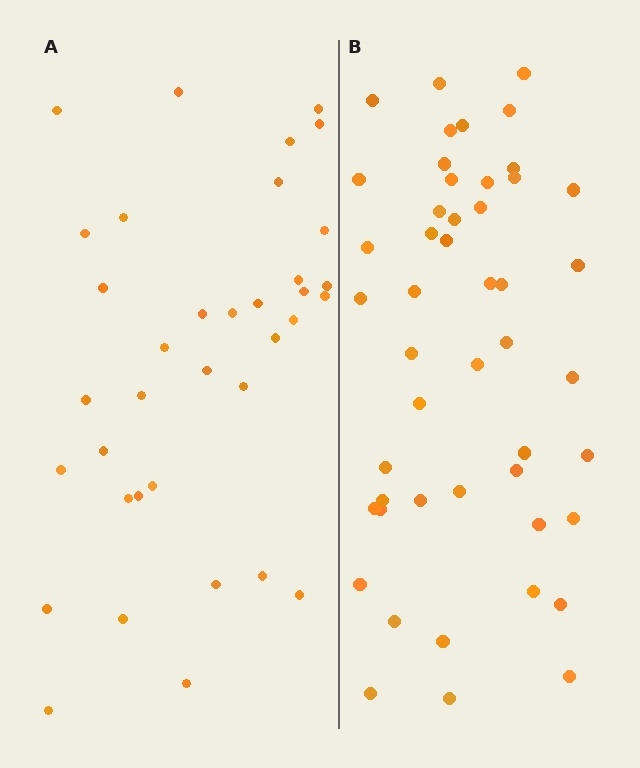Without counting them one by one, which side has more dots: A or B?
Region B (the right region) has more dots.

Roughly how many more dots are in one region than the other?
Region B has roughly 12 or so more dots than region A.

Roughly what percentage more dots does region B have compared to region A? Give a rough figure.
About 35% more.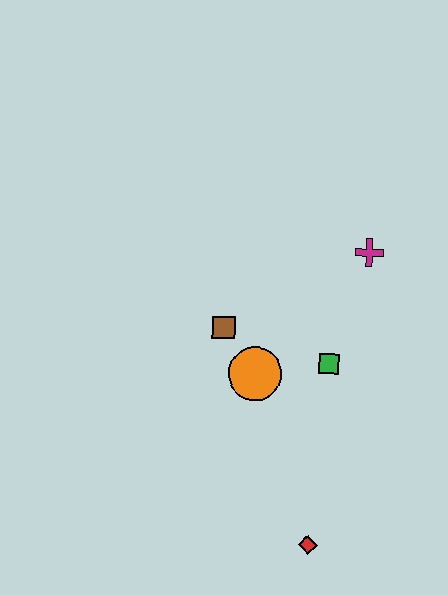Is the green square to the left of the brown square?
No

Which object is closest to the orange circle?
The brown square is closest to the orange circle.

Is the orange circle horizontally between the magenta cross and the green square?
No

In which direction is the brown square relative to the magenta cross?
The brown square is to the left of the magenta cross.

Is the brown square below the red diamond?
No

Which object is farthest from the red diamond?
The magenta cross is farthest from the red diamond.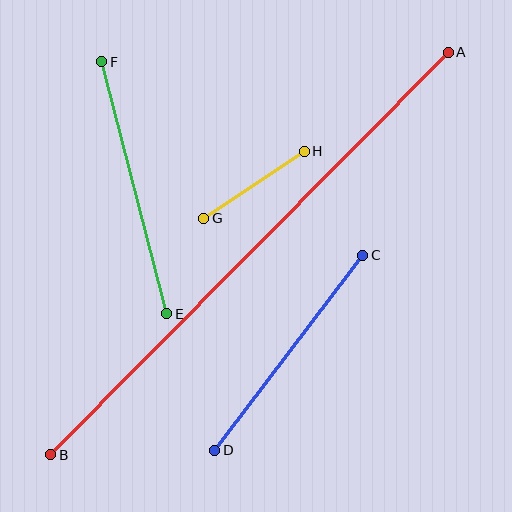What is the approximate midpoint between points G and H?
The midpoint is at approximately (254, 185) pixels.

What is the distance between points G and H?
The distance is approximately 121 pixels.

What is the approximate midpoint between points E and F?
The midpoint is at approximately (134, 188) pixels.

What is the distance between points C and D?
The distance is approximately 245 pixels.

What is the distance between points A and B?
The distance is approximately 566 pixels.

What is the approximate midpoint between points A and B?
The midpoint is at approximately (250, 254) pixels.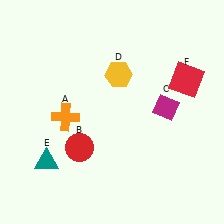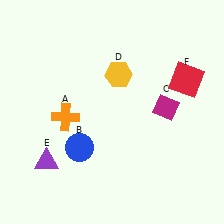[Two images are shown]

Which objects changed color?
B changed from red to blue. E changed from teal to purple.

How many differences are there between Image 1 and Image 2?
There are 2 differences between the two images.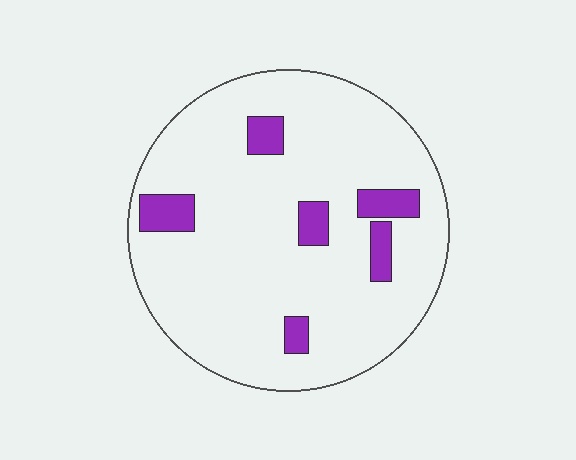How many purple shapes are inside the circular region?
6.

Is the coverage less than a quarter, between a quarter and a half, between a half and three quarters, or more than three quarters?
Less than a quarter.